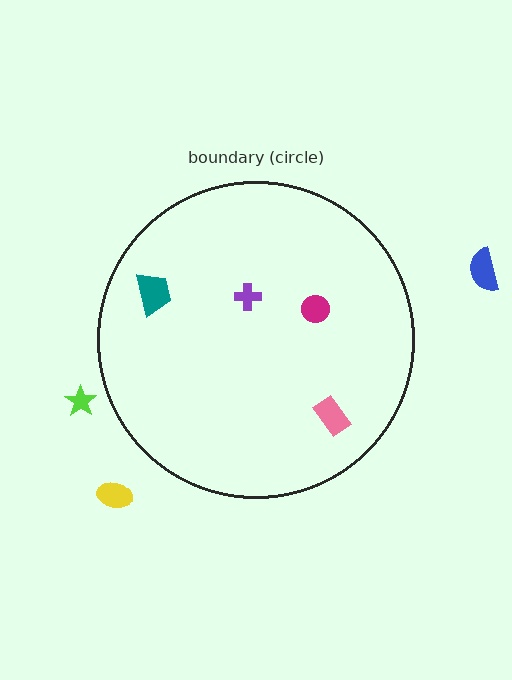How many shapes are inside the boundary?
4 inside, 3 outside.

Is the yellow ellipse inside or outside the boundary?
Outside.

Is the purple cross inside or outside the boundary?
Inside.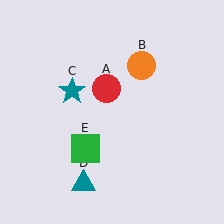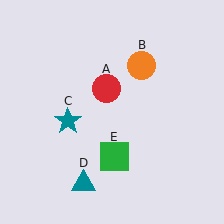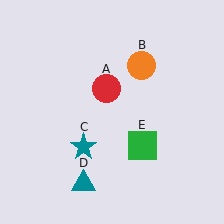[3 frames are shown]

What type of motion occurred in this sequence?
The teal star (object C), green square (object E) rotated counterclockwise around the center of the scene.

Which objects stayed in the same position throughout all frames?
Red circle (object A) and orange circle (object B) and teal triangle (object D) remained stationary.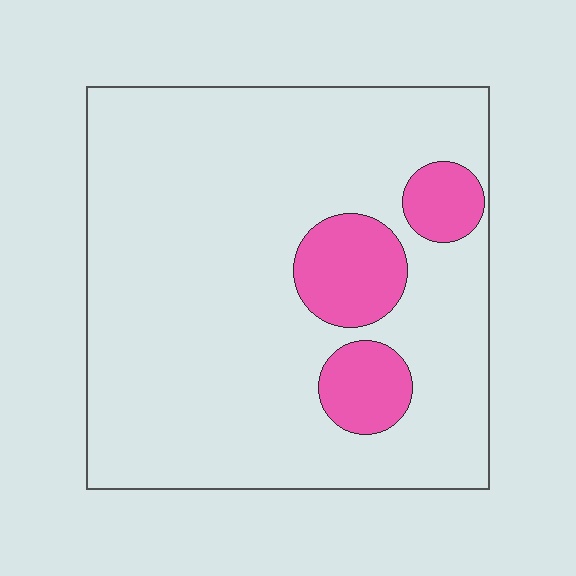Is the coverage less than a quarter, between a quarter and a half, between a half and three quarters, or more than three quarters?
Less than a quarter.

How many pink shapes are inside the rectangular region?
3.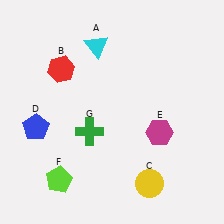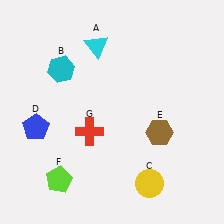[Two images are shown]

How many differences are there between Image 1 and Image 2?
There are 3 differences between the two images.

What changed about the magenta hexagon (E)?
In Image 1, E is magenta. In Image 2, it changed to brown.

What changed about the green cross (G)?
In Image 1, G is green. In Image 2, it changed to red.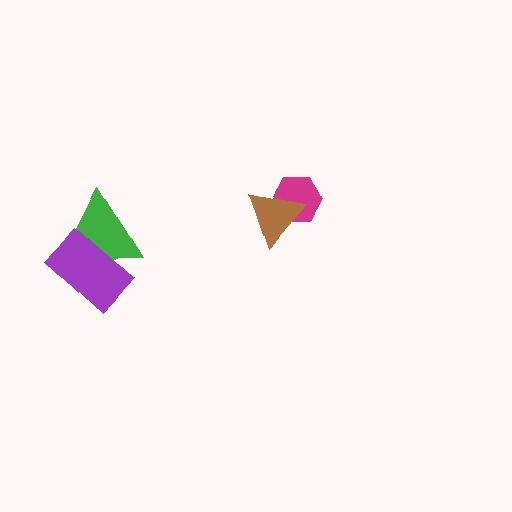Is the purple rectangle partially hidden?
No, no other shape covers it.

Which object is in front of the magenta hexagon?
The brown triangle is in front of the magenta hexagon.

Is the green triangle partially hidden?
Yes, it is partially covered by another shape.